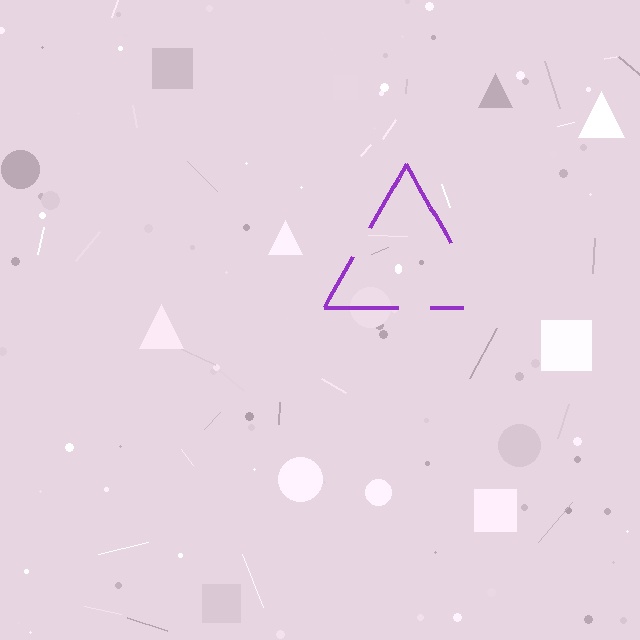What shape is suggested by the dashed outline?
The dashed outline suggests a triangle.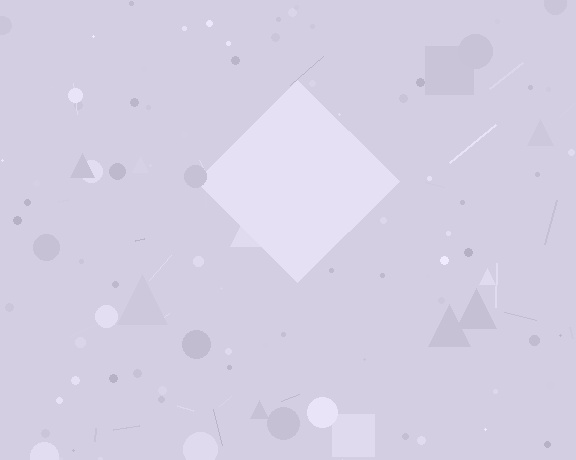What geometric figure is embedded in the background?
A diamond is embedded in the background.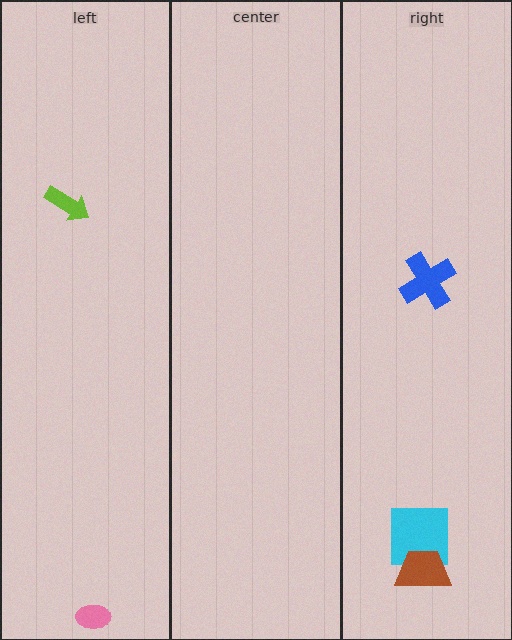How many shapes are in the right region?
3.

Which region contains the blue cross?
The right region.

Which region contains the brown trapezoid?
The right region.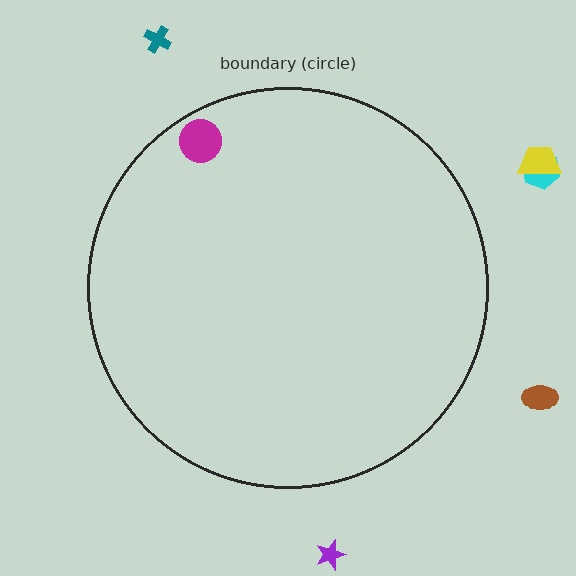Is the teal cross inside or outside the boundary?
Outside.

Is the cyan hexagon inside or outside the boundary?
Outside.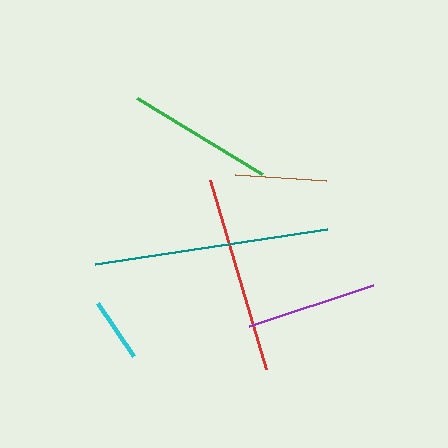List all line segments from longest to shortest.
From longest to shortest: teal, red, green, purple, brown, cyan.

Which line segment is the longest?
The teal line is the longest at approximately 235 pixels.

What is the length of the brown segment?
The brown segment is approximately 91 pixels long.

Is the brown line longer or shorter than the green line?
The green line is longer than the brown line.